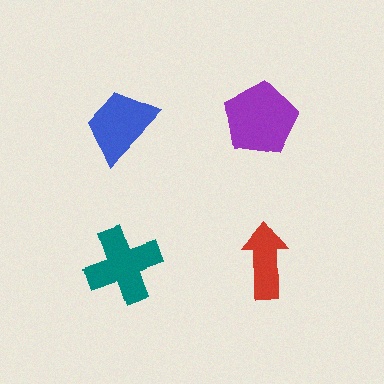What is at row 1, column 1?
A blue trapezoid.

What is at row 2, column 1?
A teal cross.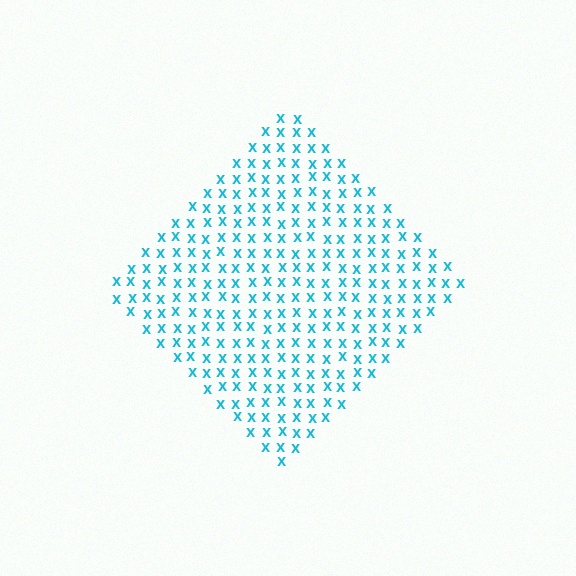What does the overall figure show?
The overall figure shows a diamond.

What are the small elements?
The small elements are letter X's.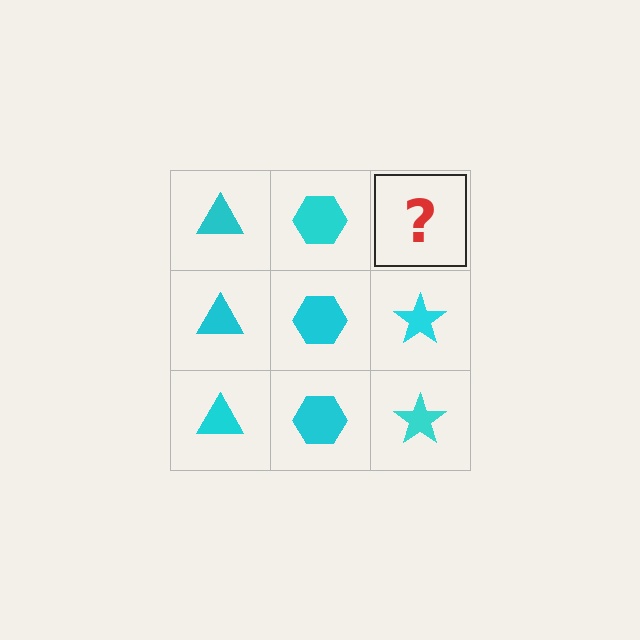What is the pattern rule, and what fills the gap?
The rule is that each column has a consistent shape. The gap should be filled with a cyan star.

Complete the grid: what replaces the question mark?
The question mark should be replaced with a cyan star.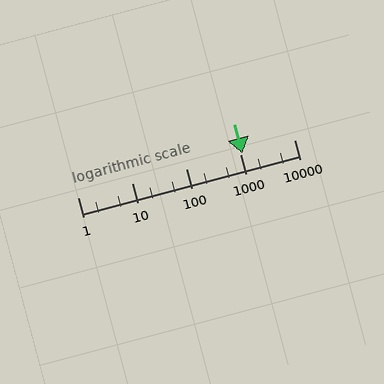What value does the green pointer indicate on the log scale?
The pointer indicates approximately 1100.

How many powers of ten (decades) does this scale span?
The scale spans 4 decades, from 1 to 10000.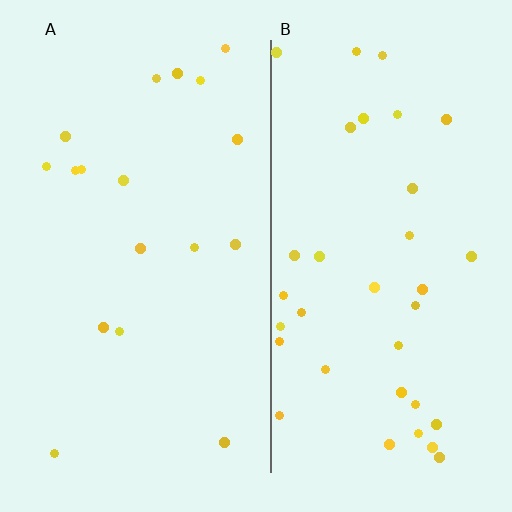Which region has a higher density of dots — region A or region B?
B (the right).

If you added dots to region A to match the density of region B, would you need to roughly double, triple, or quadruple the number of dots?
Approximately double.